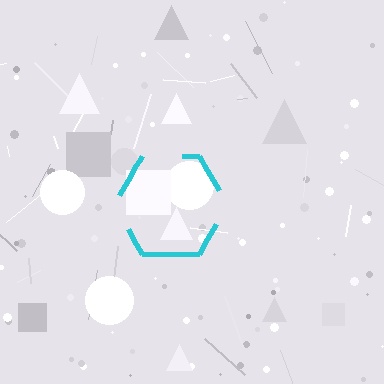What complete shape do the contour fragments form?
The contour fragments form a hexagon.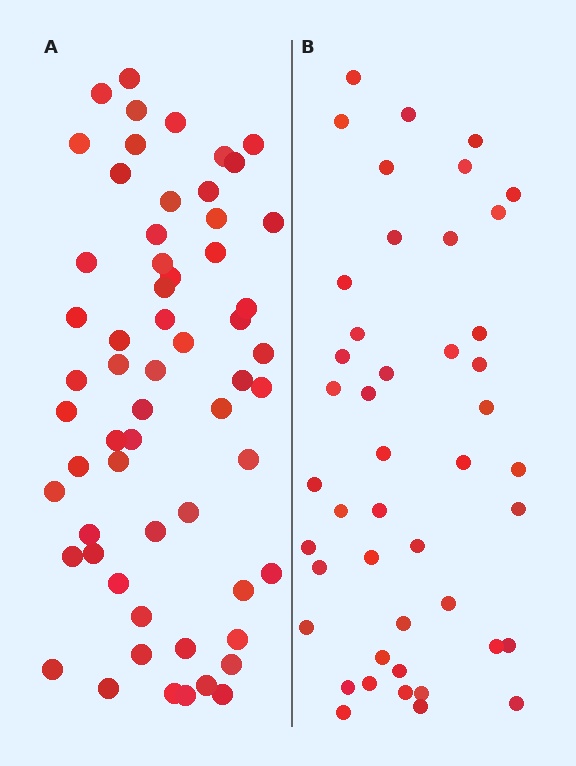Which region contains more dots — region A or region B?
Region A (the left region) has more dots.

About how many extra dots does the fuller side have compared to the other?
Region A has approximately 15 more dots than region B.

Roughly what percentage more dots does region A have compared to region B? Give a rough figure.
About 35% more.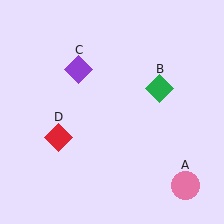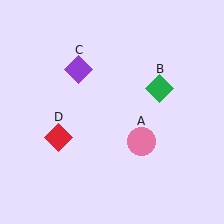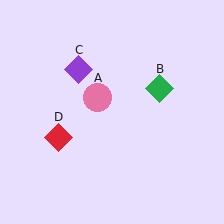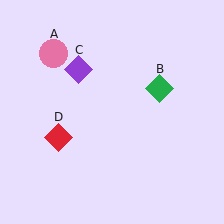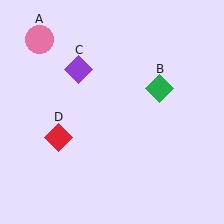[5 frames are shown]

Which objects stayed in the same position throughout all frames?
Green diamond (object B) and purple diamond (object C) and red diamond (object D) remained stationary.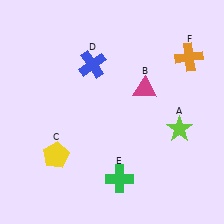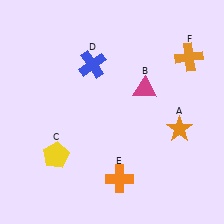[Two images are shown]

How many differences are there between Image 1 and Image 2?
There are 2 differences between the two images.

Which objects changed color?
A changed from lime to orange. E changed from green to orange.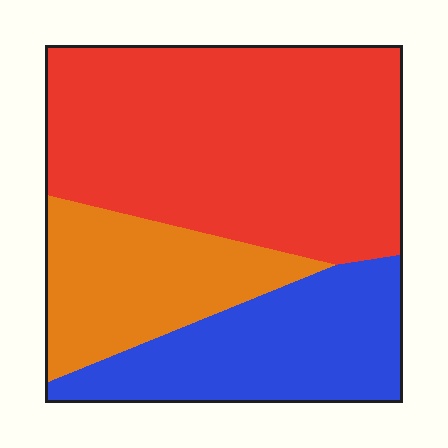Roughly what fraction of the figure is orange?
Orange covers roughly 20% of the figure.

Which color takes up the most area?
Red, at roughly 55%.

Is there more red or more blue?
Red.